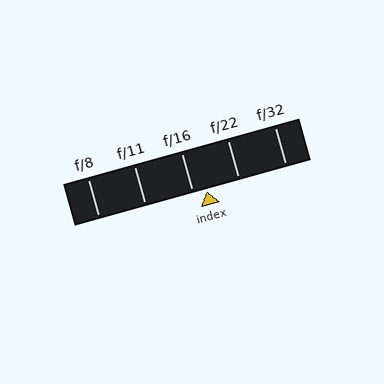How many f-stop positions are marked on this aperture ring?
There are 5 f-stop positions marked.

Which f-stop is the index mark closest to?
The index mark is closest to f/16.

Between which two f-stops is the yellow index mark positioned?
The index mark is between f/16 and f/22.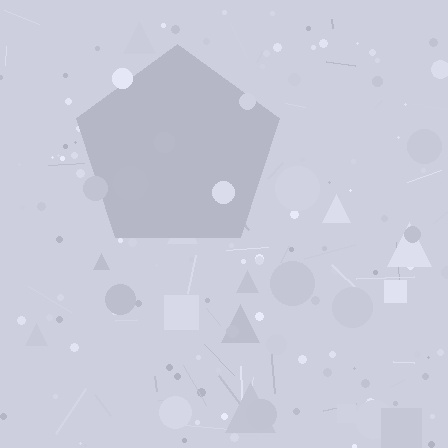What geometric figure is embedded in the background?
A pentagon is embedded in the background.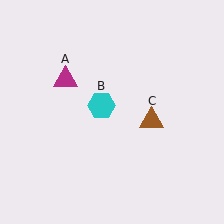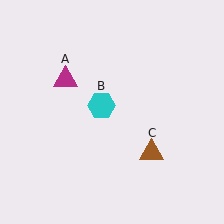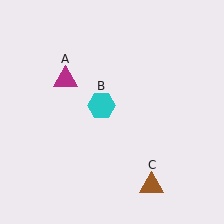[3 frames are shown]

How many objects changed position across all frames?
1 object changed position: brown triangle (object C).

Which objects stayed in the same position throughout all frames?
Magenta triangle (object A) and cyan hexagon (object B) remained stationary.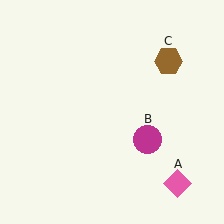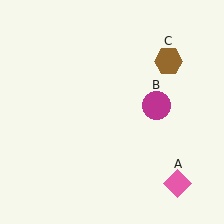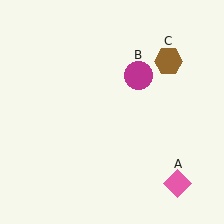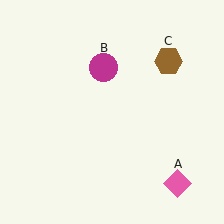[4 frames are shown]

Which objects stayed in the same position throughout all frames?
Pink diamond (object A) and brown hexagon (object C) remained stationary.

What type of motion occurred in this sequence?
The magenta circle (object B) rotated counterclockwise around the center of the scene.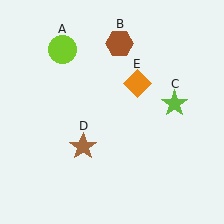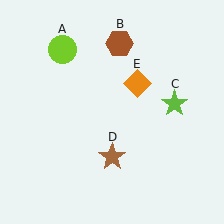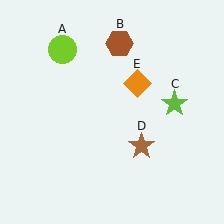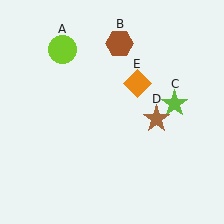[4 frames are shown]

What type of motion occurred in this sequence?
The brown star (object D) rotated counterclockwise around the center of the scene.